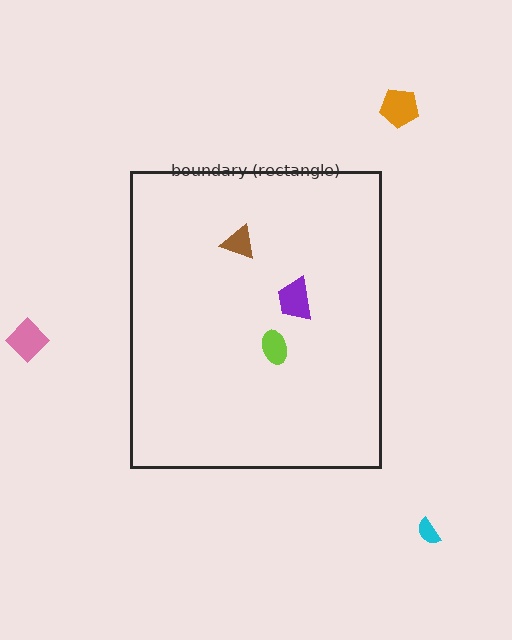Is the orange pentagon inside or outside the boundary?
Outside.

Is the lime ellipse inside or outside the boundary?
Inside.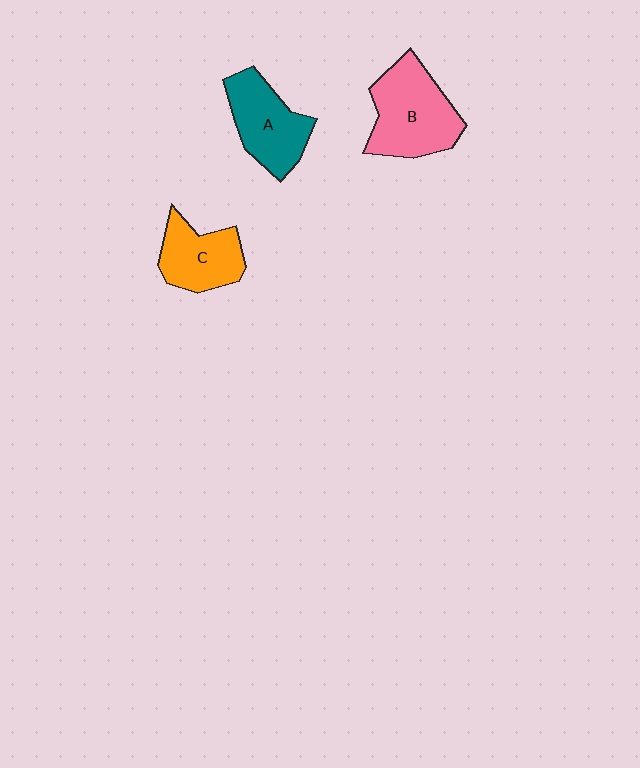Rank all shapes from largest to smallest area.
From largest to smallest: B (pink), A (teal), C (orange).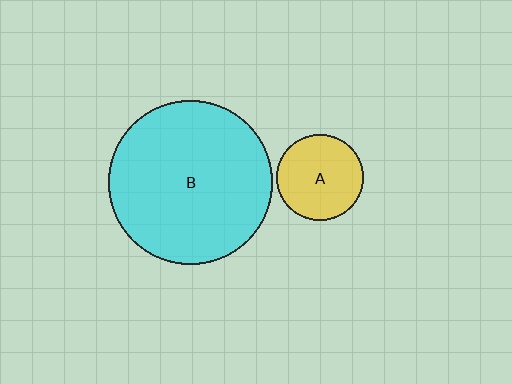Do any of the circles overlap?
No, none of the circles overlap.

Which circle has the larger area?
Circle B (cyan).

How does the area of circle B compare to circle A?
Approximately 3.6 times.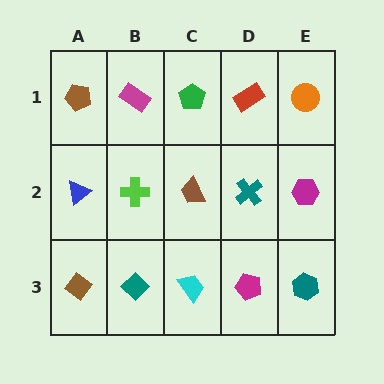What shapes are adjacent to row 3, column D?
A teal cross (row 2, column D), a cyan trapezoid (row 3, column C), a teal hexagon (row 3, column E).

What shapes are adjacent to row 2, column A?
A brown pentagon (row 1, column A), a brown diamond (row 3, column A), a lime cross (row 2, column B).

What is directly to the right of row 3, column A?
A teal diamond.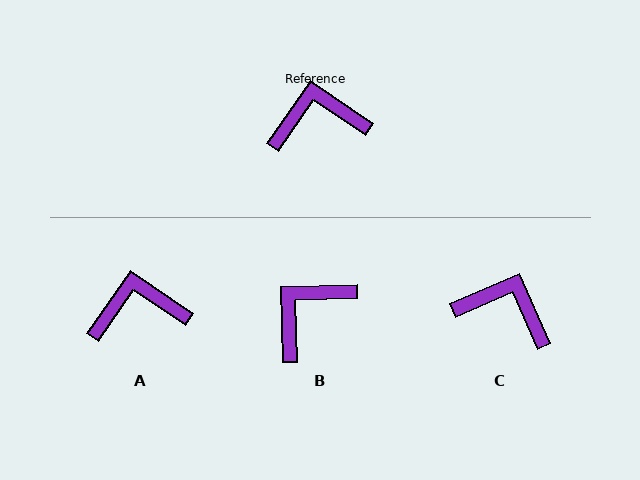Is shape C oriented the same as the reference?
No, it is off by about 32 degrees.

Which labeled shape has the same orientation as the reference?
A.